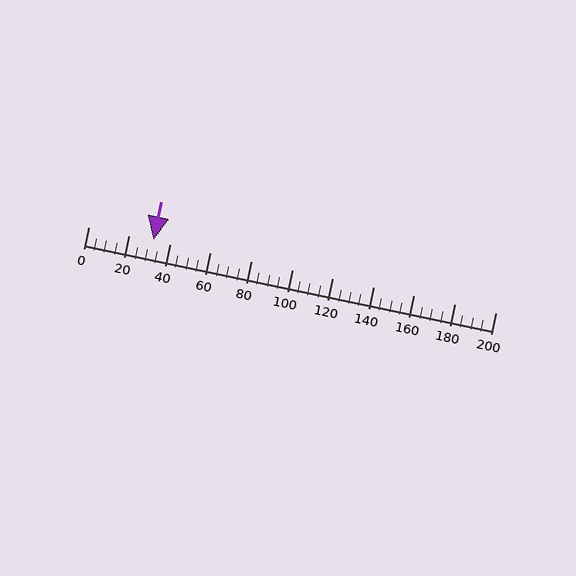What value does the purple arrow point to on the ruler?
The purple arrow points to approximately 32.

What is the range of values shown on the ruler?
The ruler shows values from 0 to 200.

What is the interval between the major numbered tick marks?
The major tick marks are spaced 20 units apart.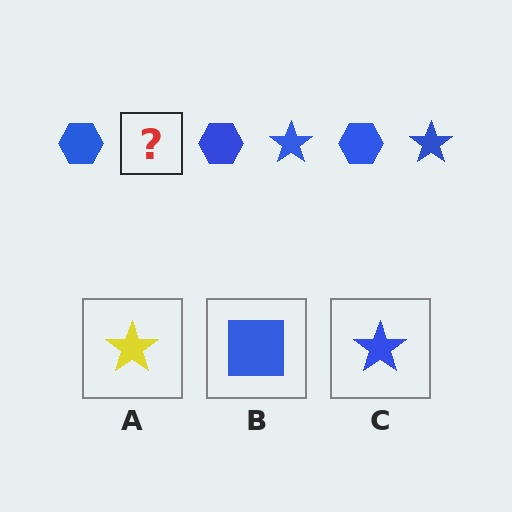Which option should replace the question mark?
Option C.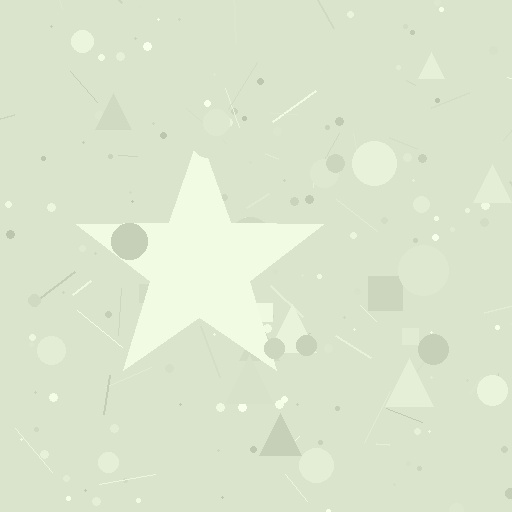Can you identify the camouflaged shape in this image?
The camouflaged shape is a star.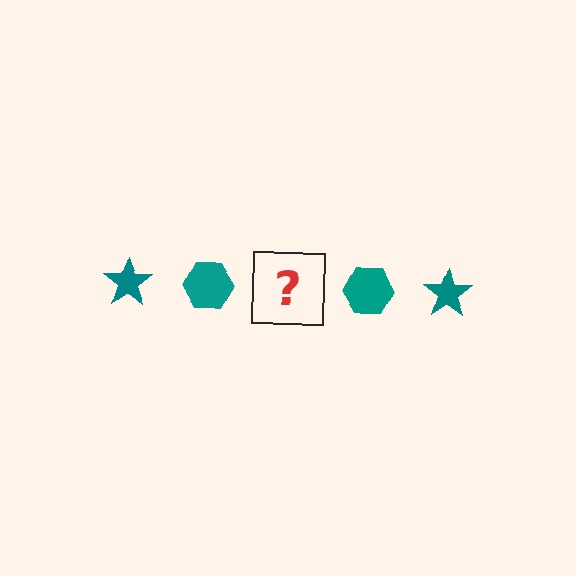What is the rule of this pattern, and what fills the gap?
The rule is that the pattern cycles through star, hexagon shapes in teal. The gap should be filled with a teal star.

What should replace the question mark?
The question mark should be replaced with a teal star.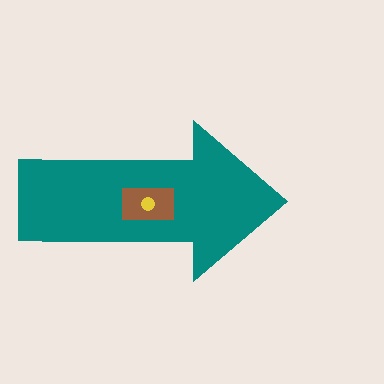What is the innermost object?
The yellow circle.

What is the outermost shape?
The teal arrow.